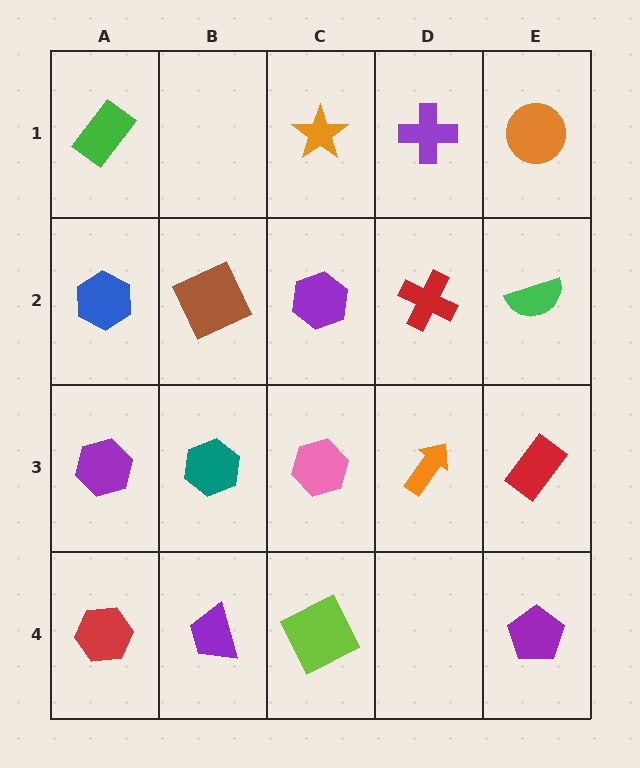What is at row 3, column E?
A red rectangle.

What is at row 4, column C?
A lime square.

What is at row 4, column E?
A purple pentagon.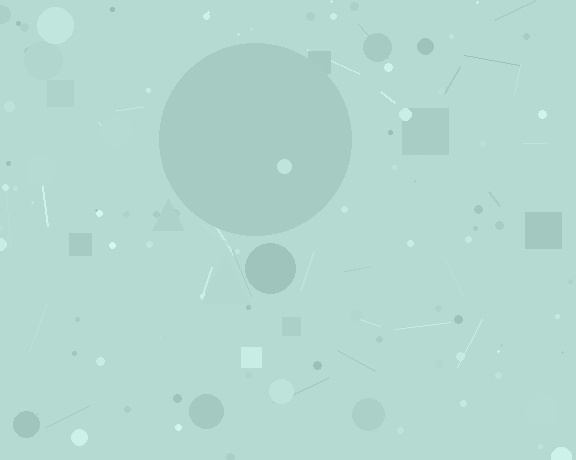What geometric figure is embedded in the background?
A circle is embedded in the background.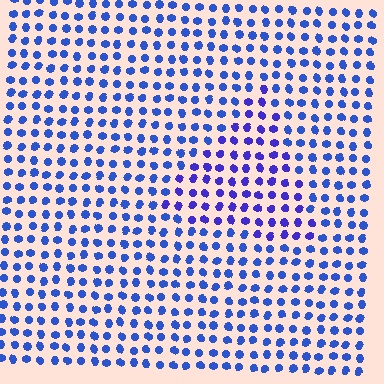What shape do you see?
I see a triangle.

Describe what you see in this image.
The image is filled with small blue elements in a uniform arrangement. A triangle-shaped region is visible where the elements are tinted to a slightly different hue, forming a subtle color boundary.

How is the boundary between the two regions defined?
The boundary is defined purely by a slight shift in hue (about 23 degrees). Spacing, size, and orientation are identical on both sides.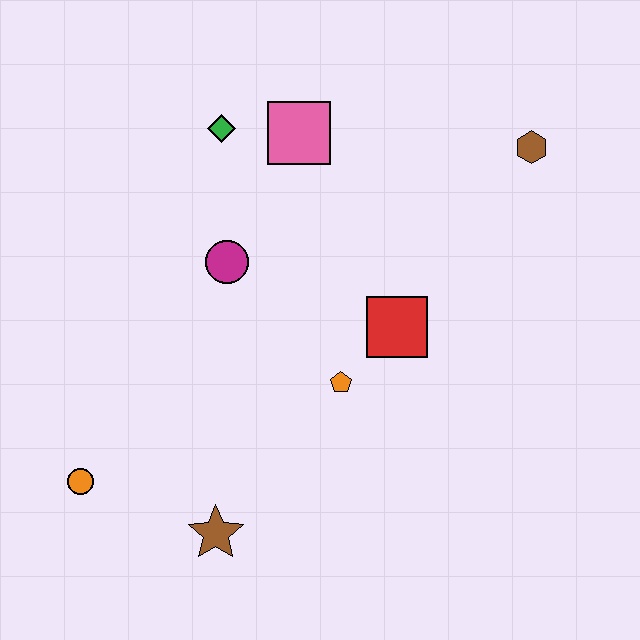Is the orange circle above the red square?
No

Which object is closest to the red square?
The orange pentagon is closest to the red square.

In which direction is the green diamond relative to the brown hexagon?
The green diamond is to the left of the brown hexagon.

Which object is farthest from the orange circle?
The brown hexagon is farthest from the orange circle.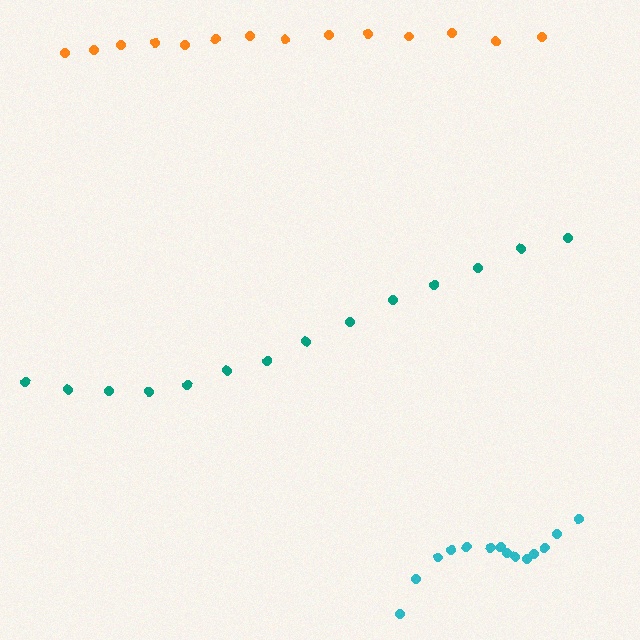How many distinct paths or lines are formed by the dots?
There are 3 distinct paths.